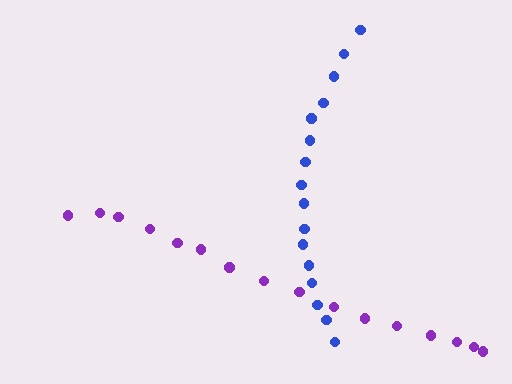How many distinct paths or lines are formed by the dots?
There are 2 distinct paths.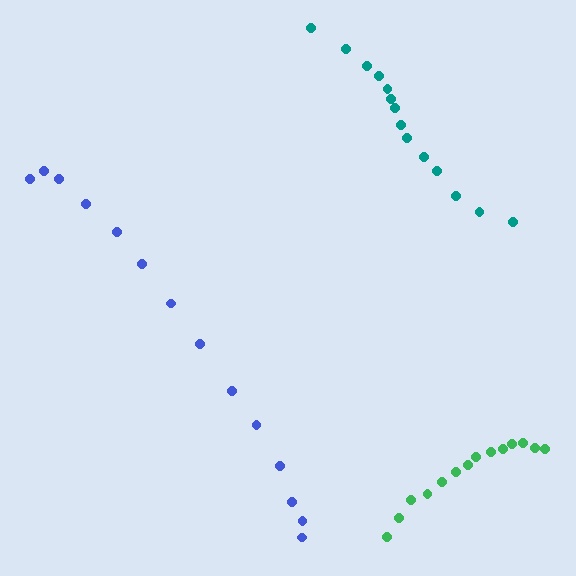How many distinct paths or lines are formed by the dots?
There are 3 distinct paths.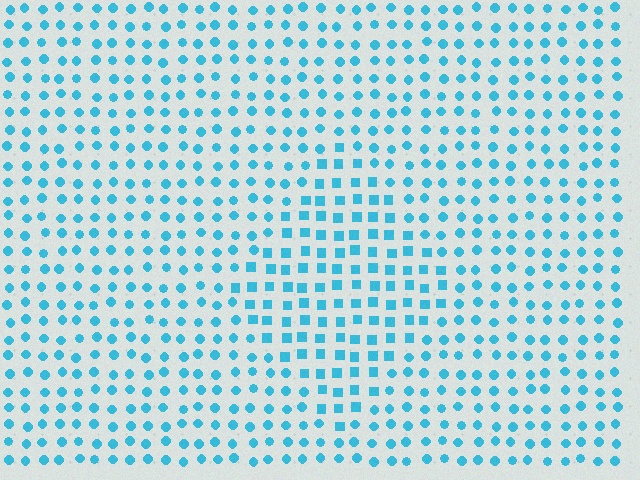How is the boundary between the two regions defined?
The boundary is defined by a change in element shape: squares inside vs. circles outside. All elements share the same color and spacing.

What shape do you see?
I see a diamond.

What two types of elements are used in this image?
The image uses squares inside the diamond region and circles outside it.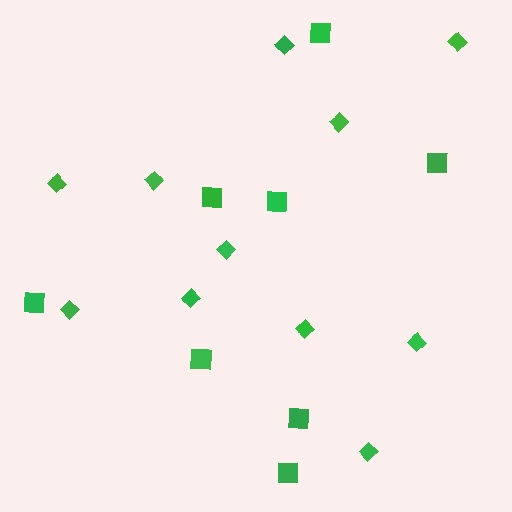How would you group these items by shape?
There are 2 groups: one group of squares (8) and one group of diamonds (11).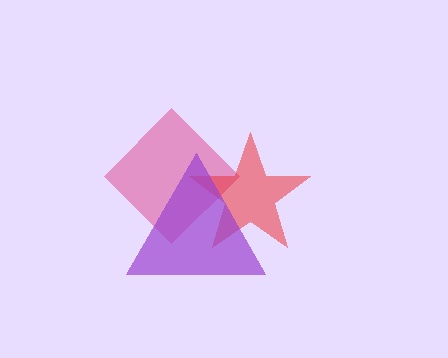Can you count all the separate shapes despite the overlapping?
Yes, there are 3 separate shapes.